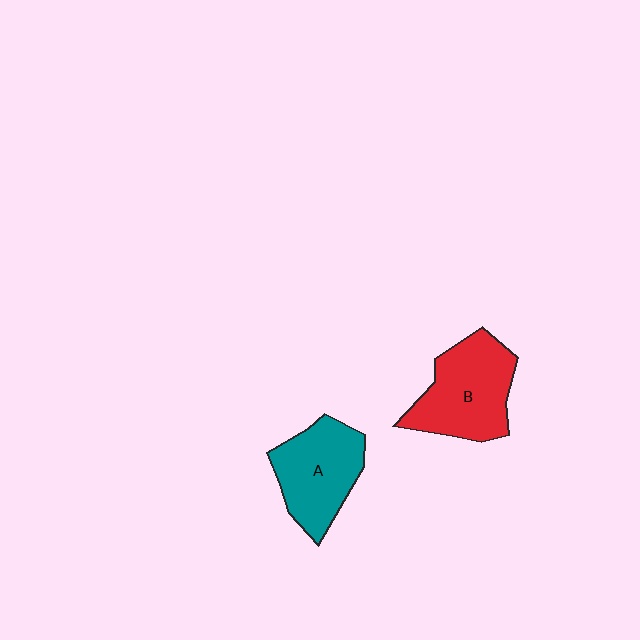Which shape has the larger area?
Shape B (red).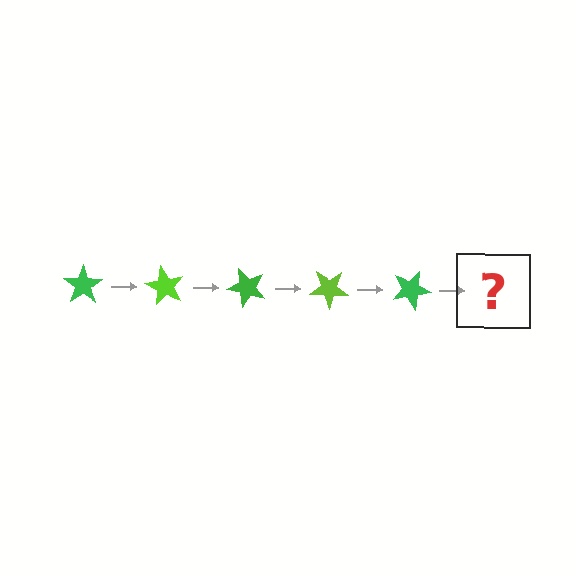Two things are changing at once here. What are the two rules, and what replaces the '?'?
The two rules are that it rotates 60 degrees each step and the color cycles through green and lime. The '?' should be a lime star, rotated 300 degrees from the start.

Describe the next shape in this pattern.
It should be a lime star, rotated 300 degrees from the start.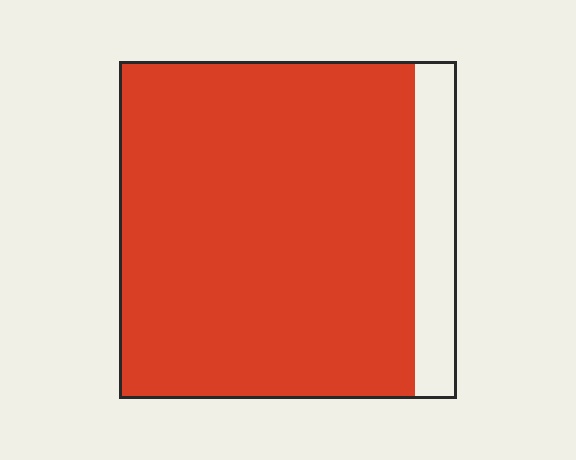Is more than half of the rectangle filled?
Yes.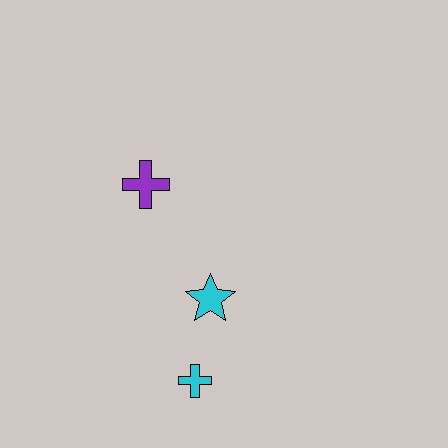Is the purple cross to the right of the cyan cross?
No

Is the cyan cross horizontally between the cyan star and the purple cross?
Yes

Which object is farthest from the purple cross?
The cyan cross is farthest from the purple cross.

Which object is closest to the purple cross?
The cyan star is closest to the purple cross.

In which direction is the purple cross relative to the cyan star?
The purple cross is above the cyan star.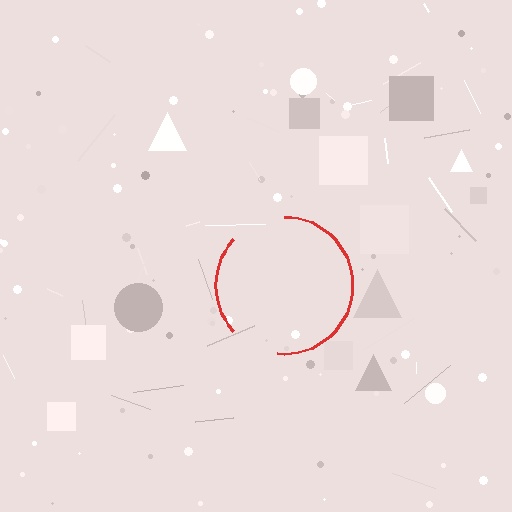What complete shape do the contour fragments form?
The contour fragments form a circle.